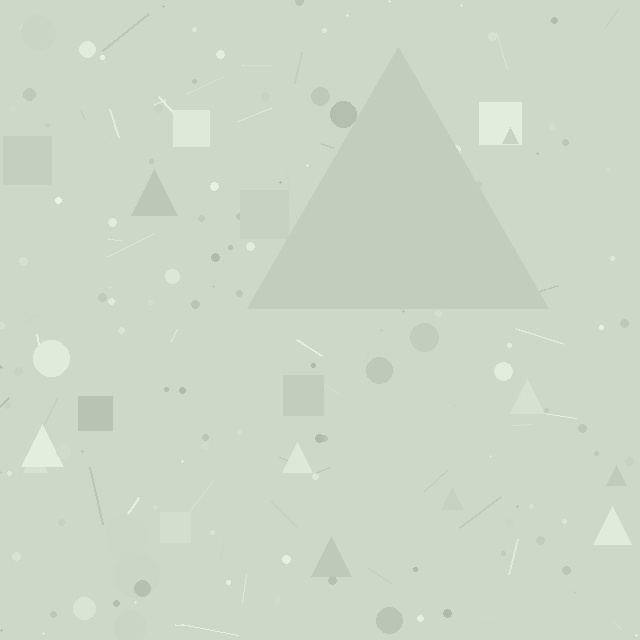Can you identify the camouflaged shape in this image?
The camouflaged shape is a triangle.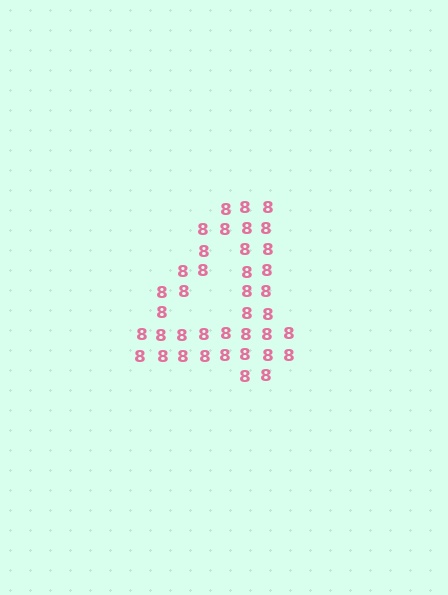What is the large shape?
The large shape is the digit 4.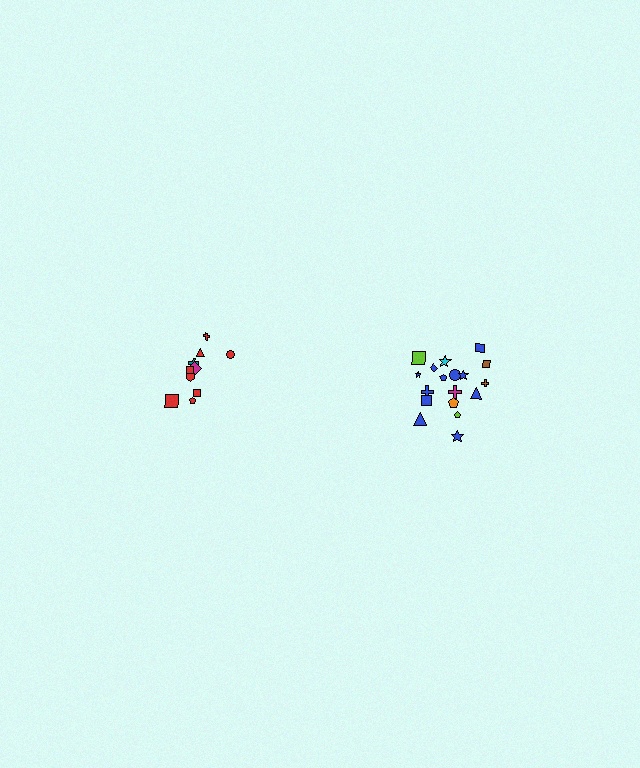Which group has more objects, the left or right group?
The right group.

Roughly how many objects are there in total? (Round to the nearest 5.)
Roughly 30 objects in total.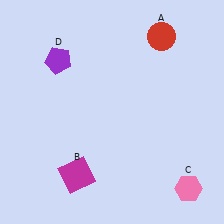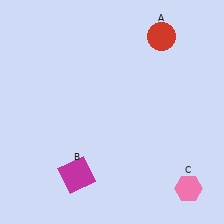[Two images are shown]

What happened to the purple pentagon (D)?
The purple pentagon (D) was removed in Image 2. It was in the top-left area of Image 1.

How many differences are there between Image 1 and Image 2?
There is 1 difference between the two images.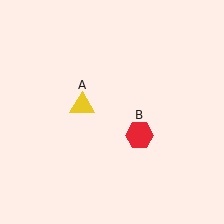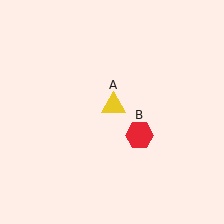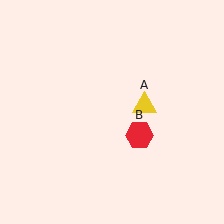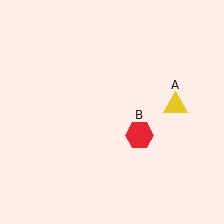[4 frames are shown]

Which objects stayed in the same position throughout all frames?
Red hexagon (object B) remained stationary.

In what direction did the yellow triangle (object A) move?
The yellow triangle (object A) moved right.